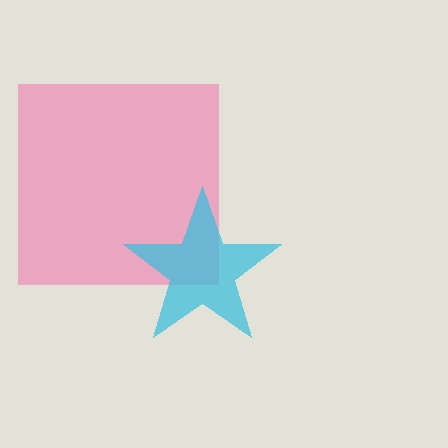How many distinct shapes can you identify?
There are 2 distinct shapes: a pink square, a cyan star.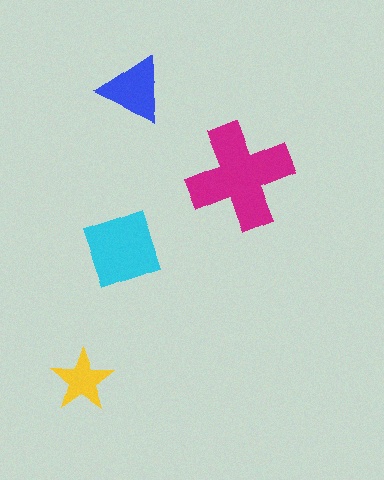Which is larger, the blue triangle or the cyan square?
The cyan square.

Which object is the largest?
The magenta cross.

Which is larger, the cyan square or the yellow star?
The cyan square.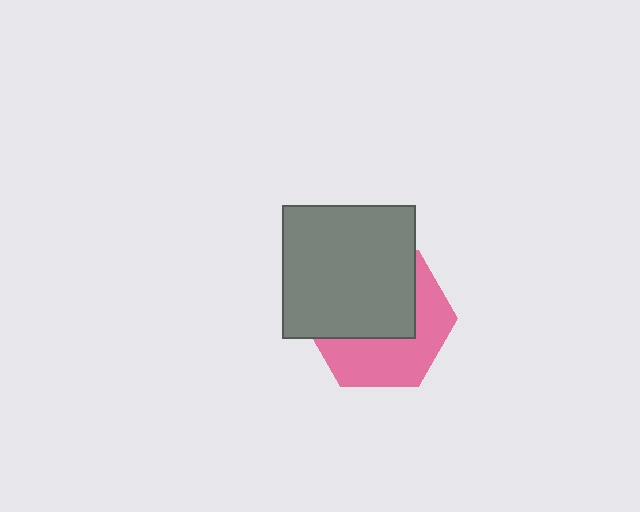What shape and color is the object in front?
The object in front is a gray square.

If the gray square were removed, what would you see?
You would see the complete pink hexagon.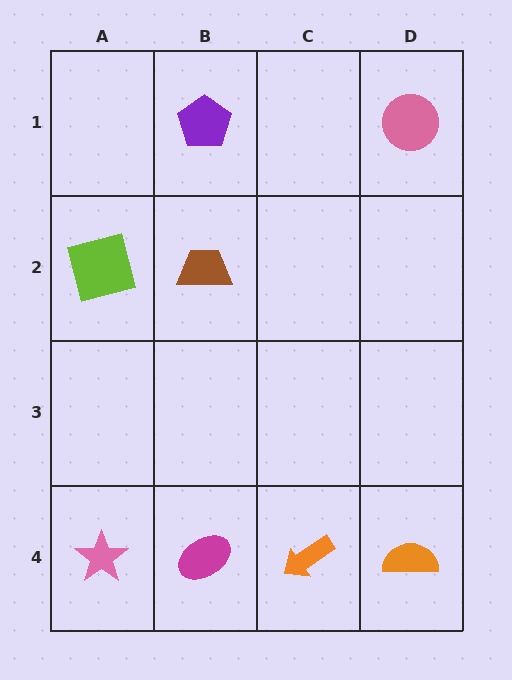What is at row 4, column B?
A magenta ellipse.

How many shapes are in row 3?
0 shapes.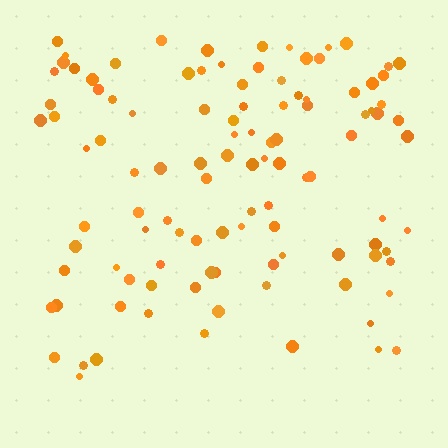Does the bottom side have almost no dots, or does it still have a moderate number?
Still a moderate number, just noticeably fewer than the top.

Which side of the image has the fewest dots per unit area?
The bottom.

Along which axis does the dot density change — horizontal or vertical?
Vertical.